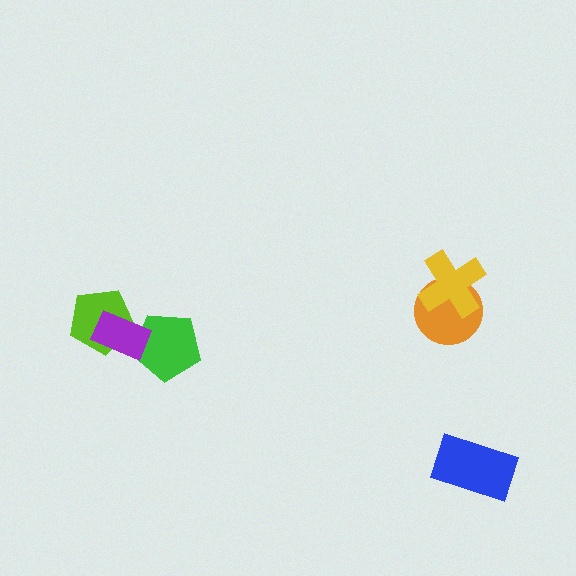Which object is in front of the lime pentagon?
The purple rectangle is in front of the lime pentagon.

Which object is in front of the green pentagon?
The purple rectangle is in front of the green pentagon.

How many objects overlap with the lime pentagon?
1 object overlaps with the lime pentagon.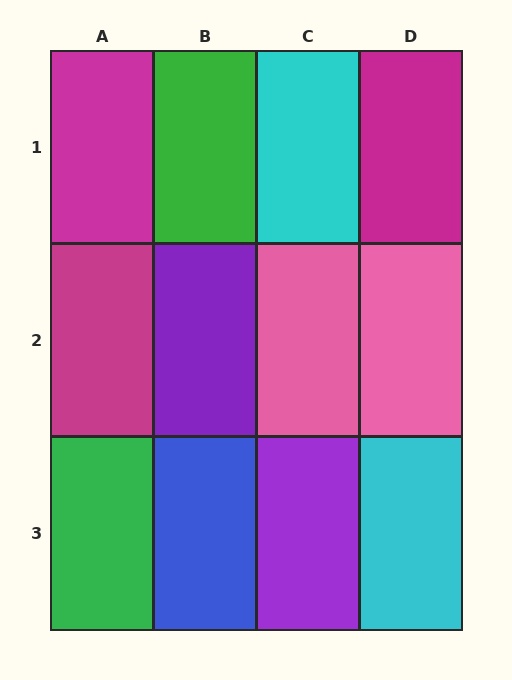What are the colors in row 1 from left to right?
Magenta, green, cyan, magenta.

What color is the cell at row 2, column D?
Pink.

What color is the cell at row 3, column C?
Purple.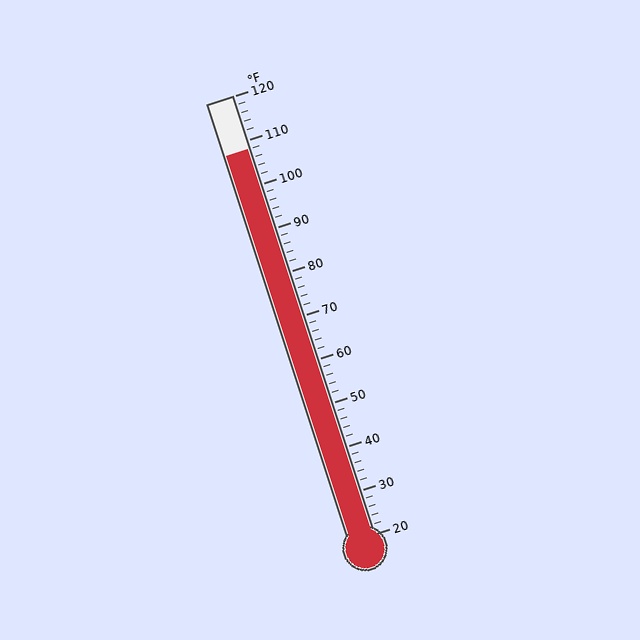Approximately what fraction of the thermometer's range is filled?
The thermometer is filled to approximately 90% of its range.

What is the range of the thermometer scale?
The thermometer scale ranges from 20°F to 120°F.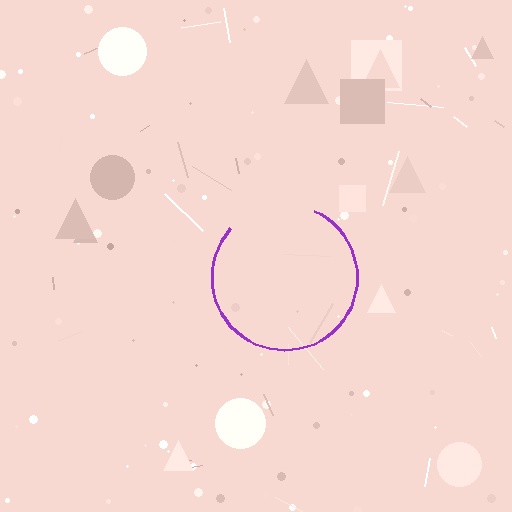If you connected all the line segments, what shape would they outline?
They would outline a circle.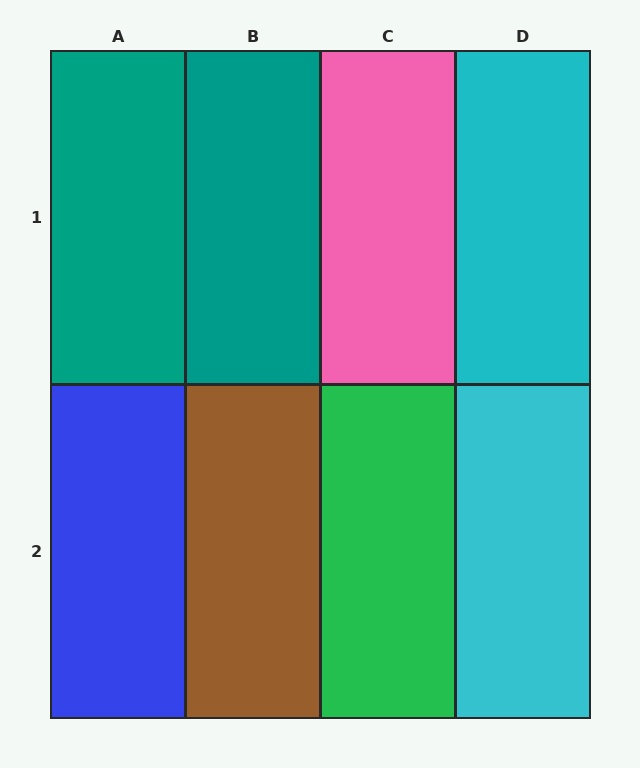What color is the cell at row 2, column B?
Brown.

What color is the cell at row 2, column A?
Blue.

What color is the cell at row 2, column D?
Cyan.